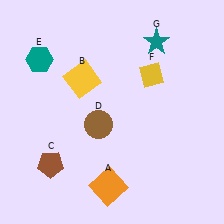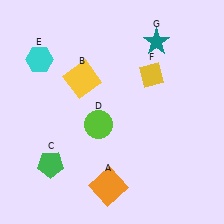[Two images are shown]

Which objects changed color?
C changed from brown to green. D changed from brown to lime. E changed from teal to cyan.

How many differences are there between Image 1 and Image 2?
There are 3 differences between the two images.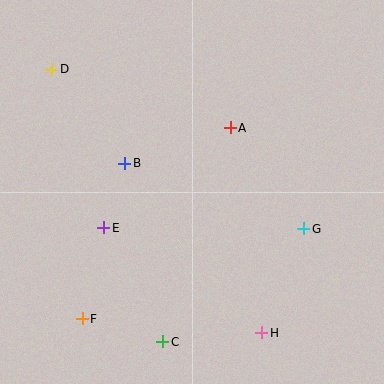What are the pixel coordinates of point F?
Point F is at (82, 319).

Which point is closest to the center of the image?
Point B at (125, 163) is closest to the center.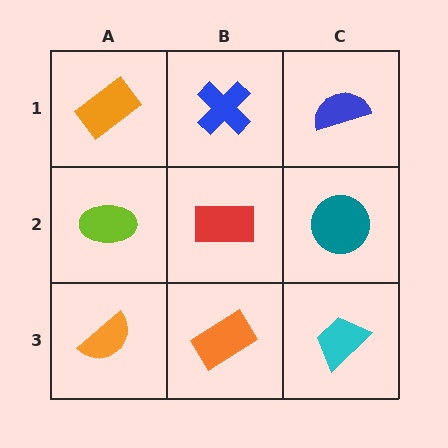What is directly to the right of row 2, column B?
A teal circle.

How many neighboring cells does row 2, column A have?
3.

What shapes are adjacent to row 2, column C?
A blue semicircle (row 1, column C), a cyan trapezoid (row 3, column C), a red rectangle (row 2, column B).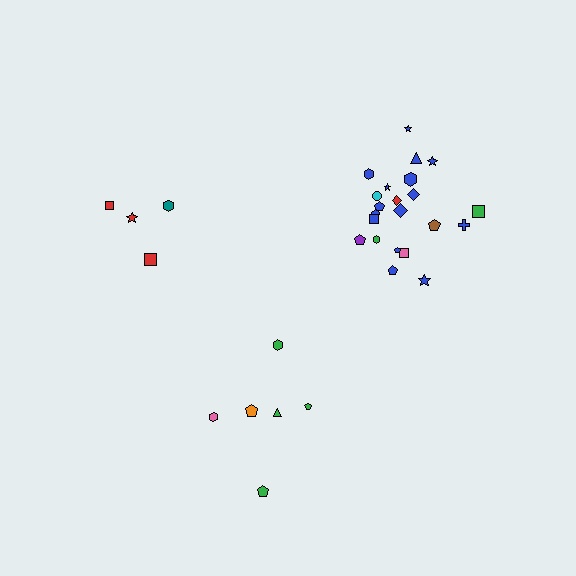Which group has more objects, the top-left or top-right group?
The top-right group.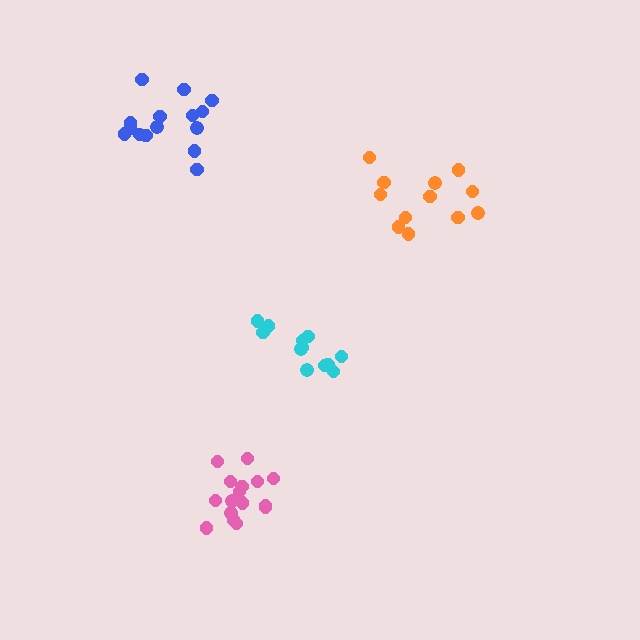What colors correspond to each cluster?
The clusters are colored: orange, blue, cyan, pink.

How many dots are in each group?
Group 1: 12 dots, Group 2: 15 dots, Group 3: 12 dots, Group 4: 16 dots (55 total).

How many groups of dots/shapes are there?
There are 4 groups.